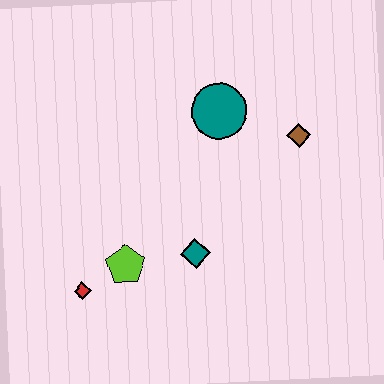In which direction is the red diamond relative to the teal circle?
The red diamond is below the teal circle.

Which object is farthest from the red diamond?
The brown diamond is farthest from the red diamond.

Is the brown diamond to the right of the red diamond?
Yes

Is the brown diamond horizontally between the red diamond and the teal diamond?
No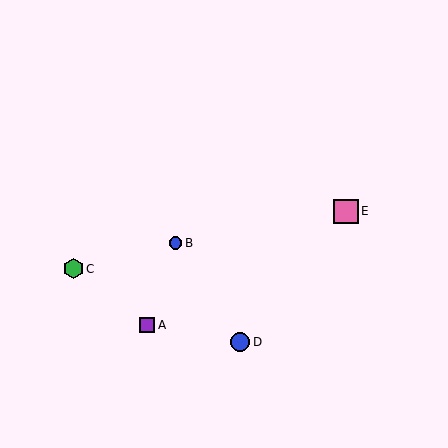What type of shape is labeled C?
Shape C is a green hexagon.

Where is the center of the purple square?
The center of the purple square is at (147, 325).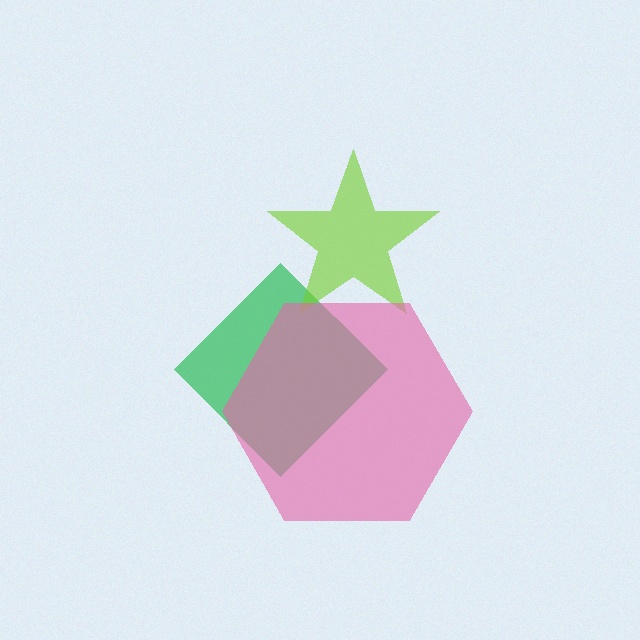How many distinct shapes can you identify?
There are 3 distinct shapes: a green diamond, a lime star, a pink hexagon.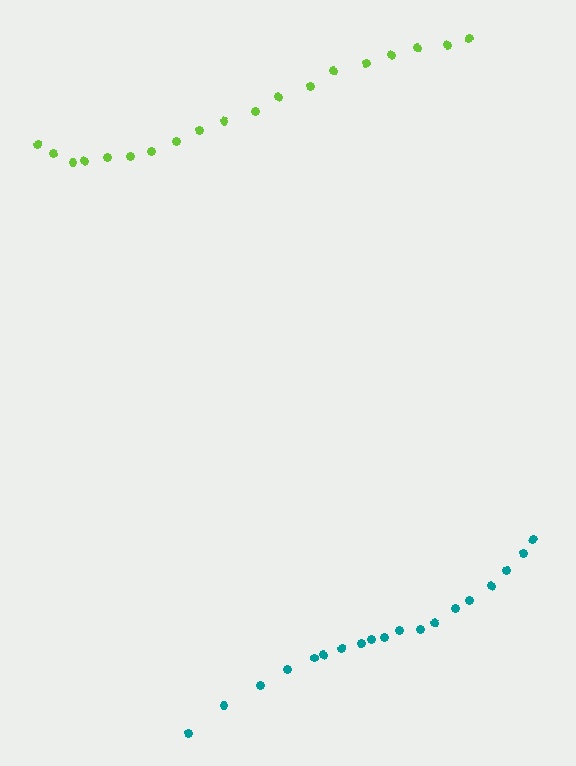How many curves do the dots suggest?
There are 2 distinct paths.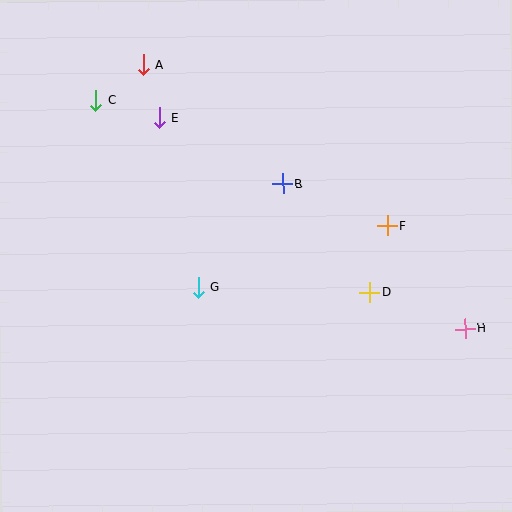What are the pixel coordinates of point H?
Point H is at (465, 329).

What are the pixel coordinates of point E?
Point E is at (159, 117).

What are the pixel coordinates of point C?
Point C is at (95, 100).